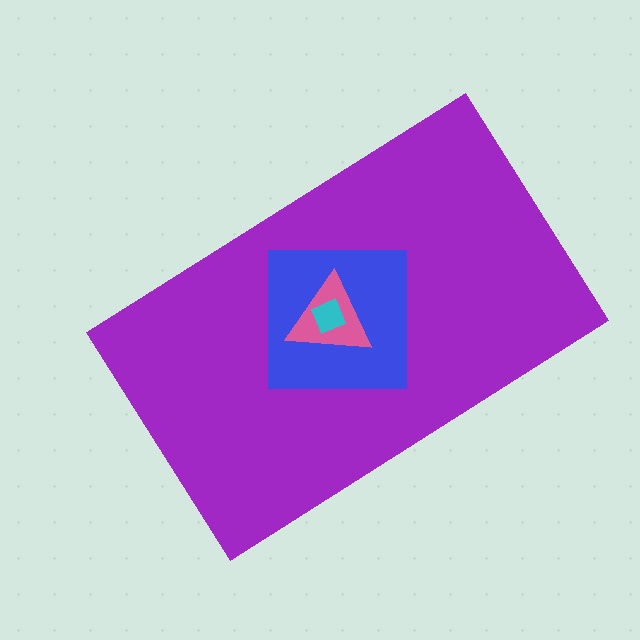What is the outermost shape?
The purple rectangle.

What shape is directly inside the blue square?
The pink triangle.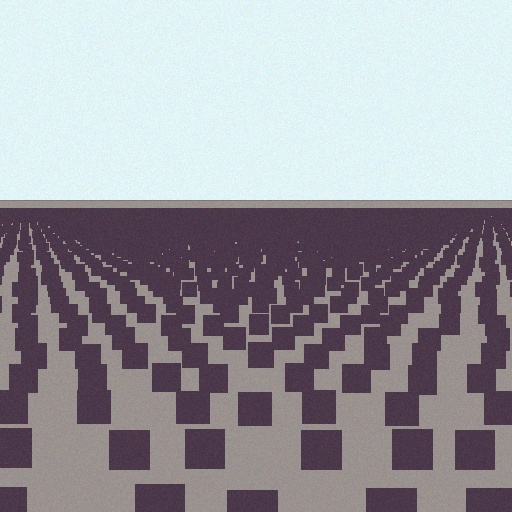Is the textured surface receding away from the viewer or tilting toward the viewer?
The surface is receding away from the viewer. Texture elements get smaller and denser toward the top.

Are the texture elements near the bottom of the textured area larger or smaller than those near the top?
Larger. Near the bottom, elements are closer to the viewer and appear at a bigger on-screen size.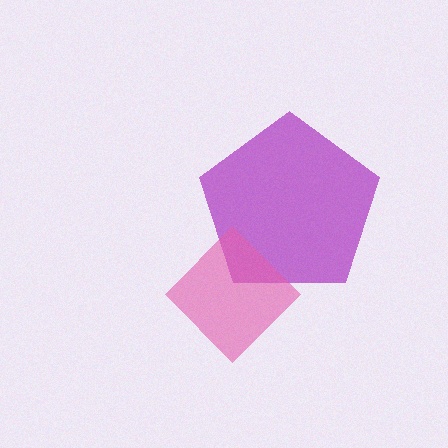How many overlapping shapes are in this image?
There are 2 overlapping shapes in the image.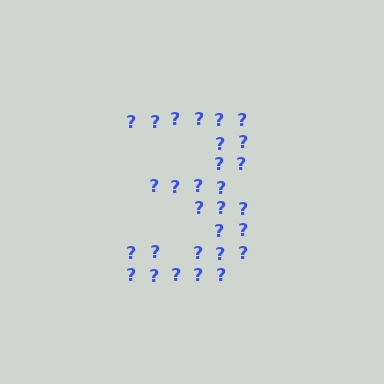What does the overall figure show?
The overall figure shows the digit 3.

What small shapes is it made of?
It is made of small question marks.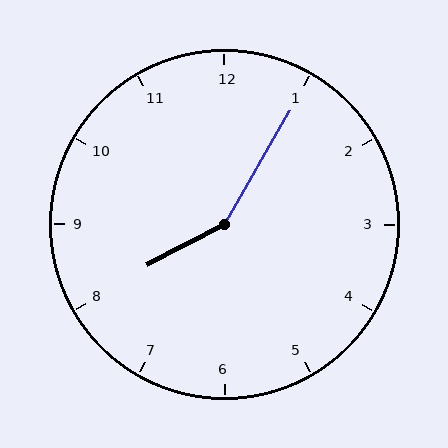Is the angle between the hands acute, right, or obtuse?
It is obtuse.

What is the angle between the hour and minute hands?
Approximately 148 degrees.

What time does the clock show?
8:05.